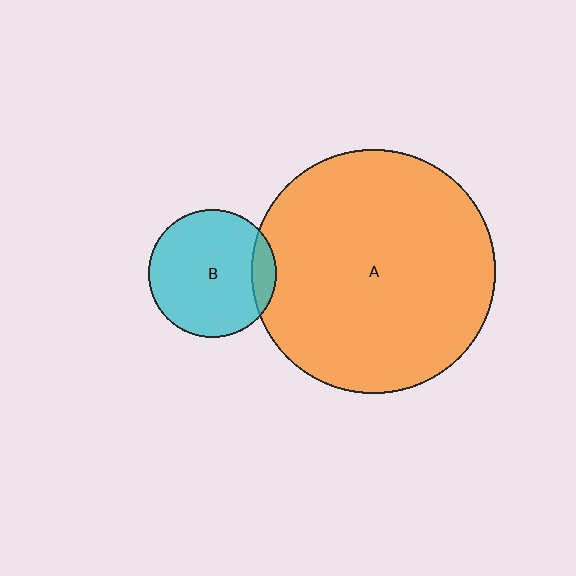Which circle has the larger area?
Circle A (orange).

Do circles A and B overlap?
Yes.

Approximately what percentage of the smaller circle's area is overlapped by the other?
Approximately 10%.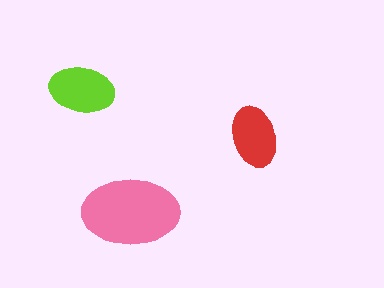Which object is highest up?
The lime ellipse is topmost.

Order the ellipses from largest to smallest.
the pink one, the lime one, the red one.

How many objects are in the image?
There are 3 objects in the image.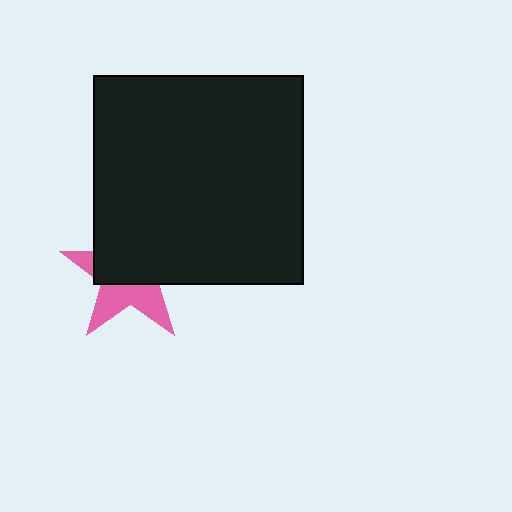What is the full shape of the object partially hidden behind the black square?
The partially hidden object is a pink star.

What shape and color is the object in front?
The object in front is a black square.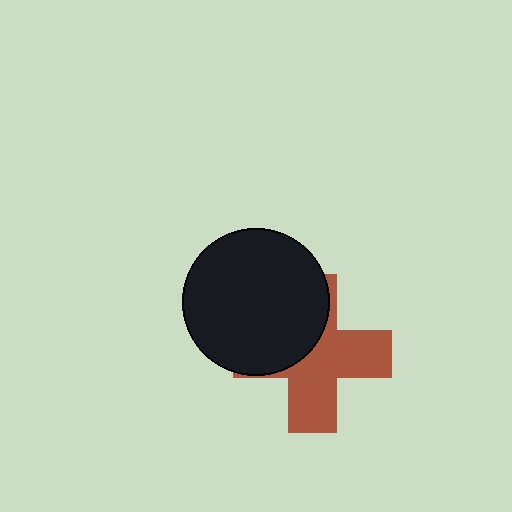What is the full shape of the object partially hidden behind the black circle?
The partially hidden object is a brown cross.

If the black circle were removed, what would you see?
You would see the complete brown cross.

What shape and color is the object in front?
The object in front is a black circle.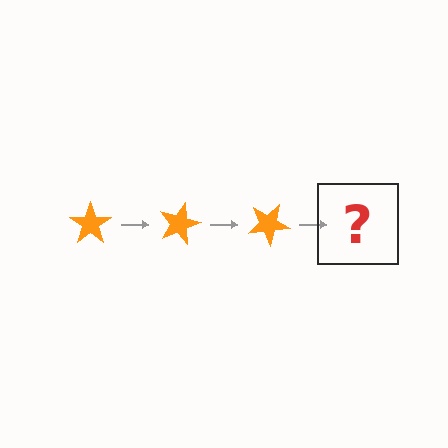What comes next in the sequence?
The next element should be an orange star rotated 45 degrees.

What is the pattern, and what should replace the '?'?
The pattern is that the star rotates 15 degrees each step. The '?' should be an orange star rotated 45 degrees.